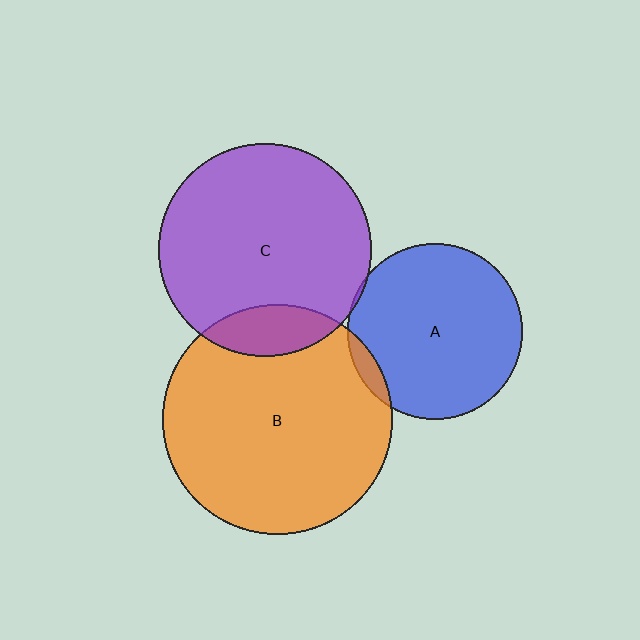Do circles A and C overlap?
Yes.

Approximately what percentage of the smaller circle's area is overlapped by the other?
Approximately 5%.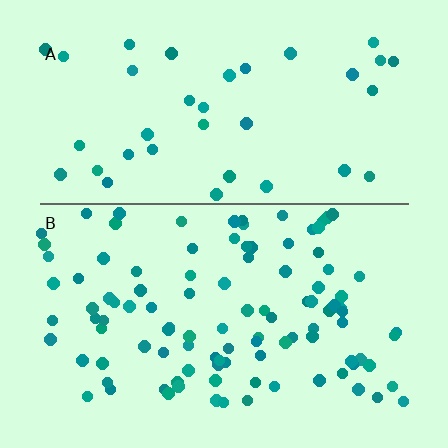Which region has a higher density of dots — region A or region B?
B (the bottom).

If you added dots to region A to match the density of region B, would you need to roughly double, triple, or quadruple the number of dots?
Approximately triple.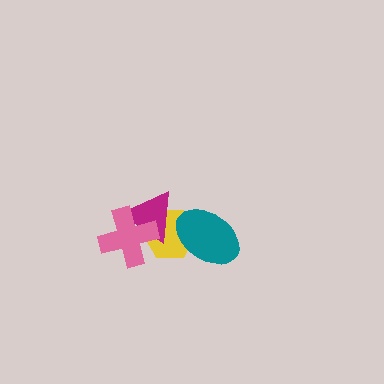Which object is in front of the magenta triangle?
The pink cross is in front of the magenta triangle.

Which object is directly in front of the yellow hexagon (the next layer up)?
The magenta triangle is directly in front of the yellow hexagon.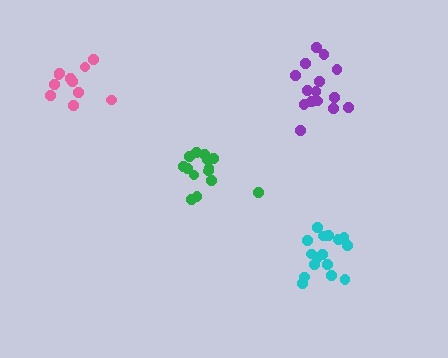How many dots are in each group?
Group 1: 16 dots, Group 2: 14 dots, Group 3: 11 dots, Group 4: 15 dots (56 total).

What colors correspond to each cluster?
The clusters are colored: cyan, green, pink, purple.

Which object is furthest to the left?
The pink cluster is leftmost.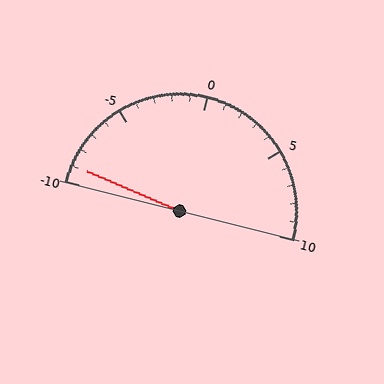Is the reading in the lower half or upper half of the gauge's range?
The reading is in the lower half of the range (-10 to 10).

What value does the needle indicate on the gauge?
The needle indicates approximately -9.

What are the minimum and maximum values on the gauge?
The gauge ranges from -10 to 10.